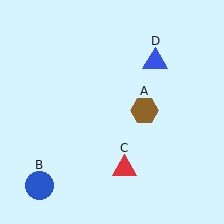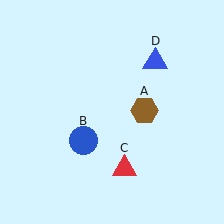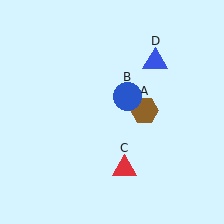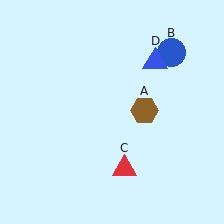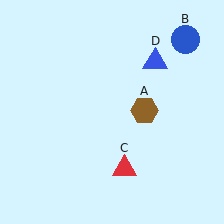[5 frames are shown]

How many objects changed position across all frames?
1 object changed position: blue circle (object B).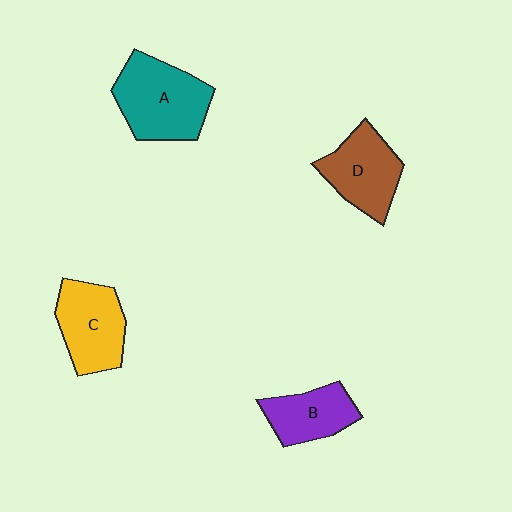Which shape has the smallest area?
Shape B (purple).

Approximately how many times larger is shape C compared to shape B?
Approximately 1.3 times.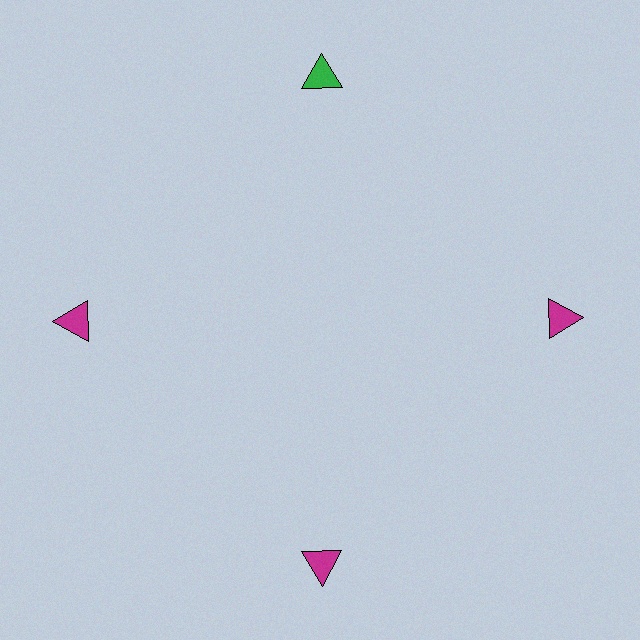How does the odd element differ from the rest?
It has a different color: green instead of magenta.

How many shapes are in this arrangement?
There are 4 shapes arranged in a ring pattern.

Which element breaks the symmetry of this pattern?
The green triangle at roughly the 12 o'clock position breaks the symmetry. All other shapes are magenta triangles.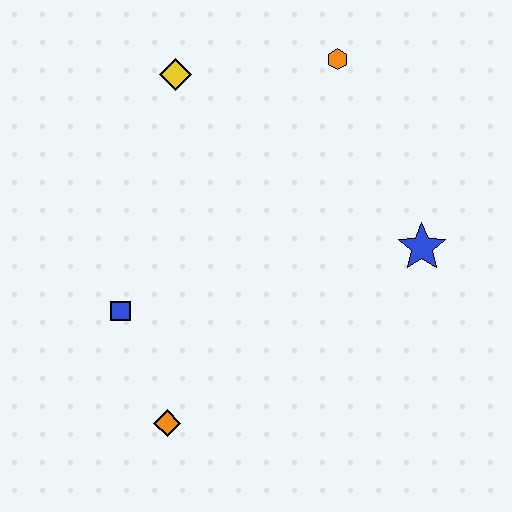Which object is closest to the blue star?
The orange hexagon is closest to the blue star.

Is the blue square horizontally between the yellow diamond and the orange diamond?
No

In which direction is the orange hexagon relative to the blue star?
The orange hexagon is above the blue star.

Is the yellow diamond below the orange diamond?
No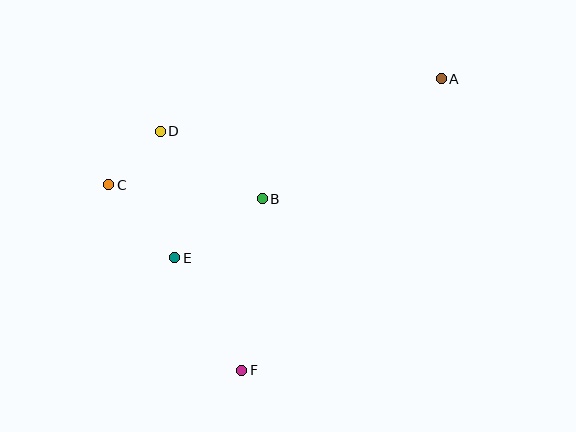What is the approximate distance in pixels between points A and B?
The distance between A and B is approximately 215 pixels.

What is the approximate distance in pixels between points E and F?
The distance between E and F is approximately 131 pixels.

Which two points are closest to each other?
Points C and D are closest to each other.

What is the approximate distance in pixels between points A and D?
The distance between A and D is approximately 286 pixels.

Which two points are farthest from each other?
Points A and F are farthest from each other.